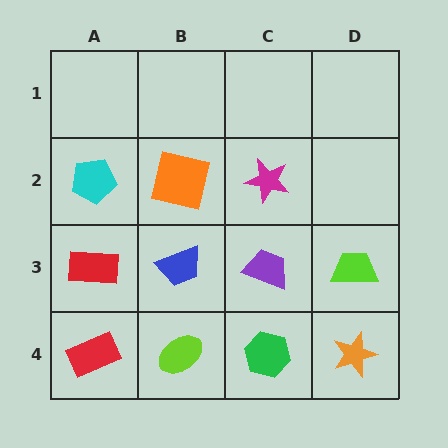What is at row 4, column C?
A green hexagon.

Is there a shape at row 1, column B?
No, that cell is empty.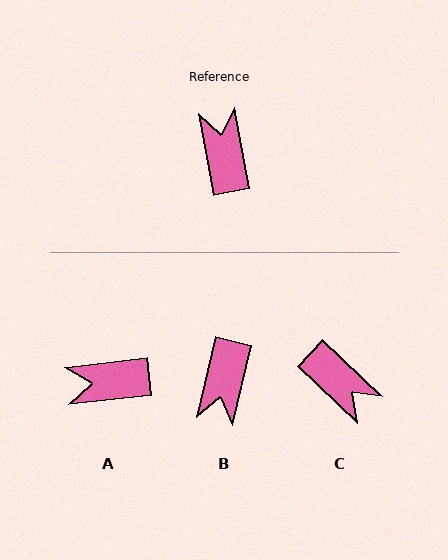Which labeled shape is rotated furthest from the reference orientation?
B, about 156 degrees away.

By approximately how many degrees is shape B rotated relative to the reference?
Approximately 156 degrees counter-clockwise.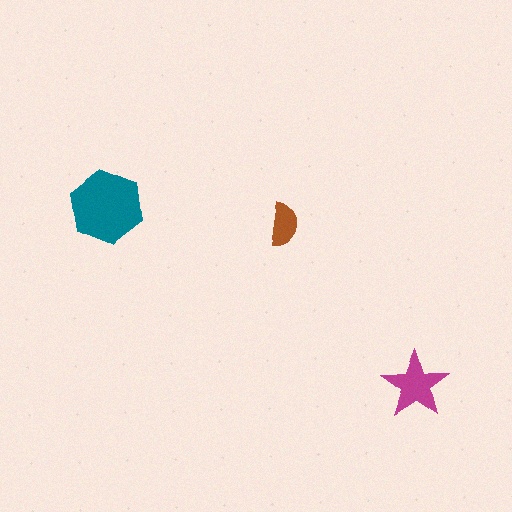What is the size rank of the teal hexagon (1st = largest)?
1st.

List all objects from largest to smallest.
The teal hexagon, the magenta star, the brown semicircle.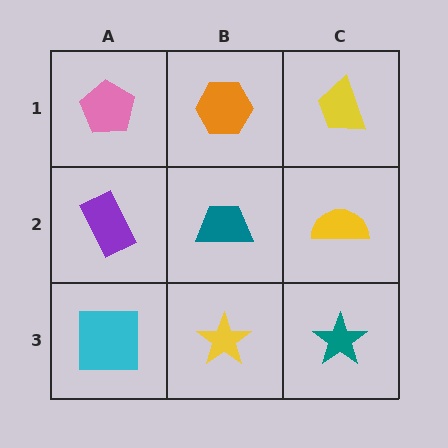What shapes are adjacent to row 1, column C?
A yellow semicircle (row 2, column C), an orange hexagon (row 1, column B).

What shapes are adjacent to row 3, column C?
A yellow semicircle (row 2, column C), a yellow star (row 3, column B).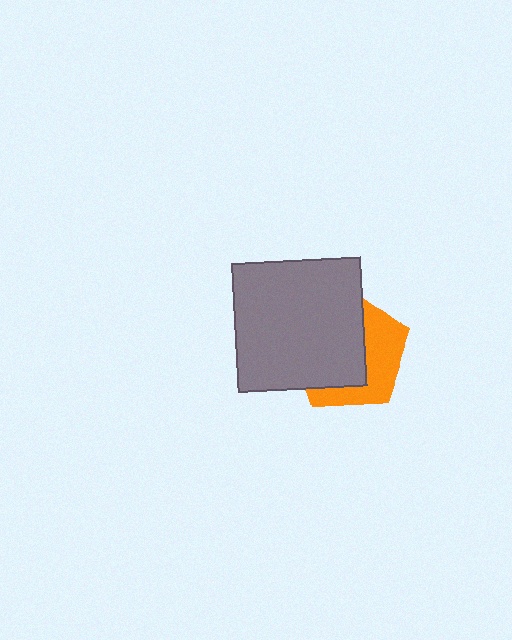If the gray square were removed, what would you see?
You would see the complete orange pentagon.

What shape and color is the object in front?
The object in front is a gray square.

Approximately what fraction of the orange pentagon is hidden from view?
Roughly 59% of the orange pentagon is hidden behind the gray square.